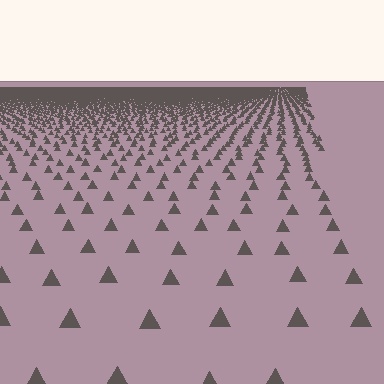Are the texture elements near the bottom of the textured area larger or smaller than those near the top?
Larger. Near the bottom, elements are closer to the viewer and appear at a bigger on-screen size.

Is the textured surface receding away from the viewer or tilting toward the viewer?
The surface is receding away from the viewer. Texture elements get smaller and denser toward the top.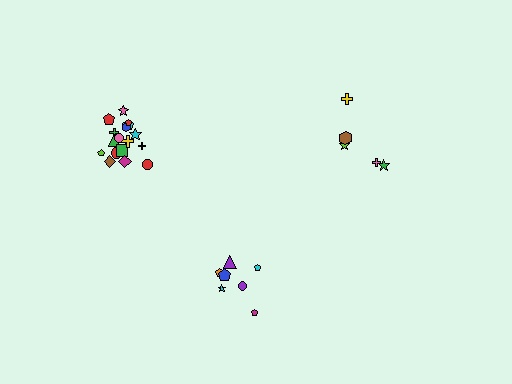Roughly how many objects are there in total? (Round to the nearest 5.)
Roughly 30 objects in total.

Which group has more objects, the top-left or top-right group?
The top-left group.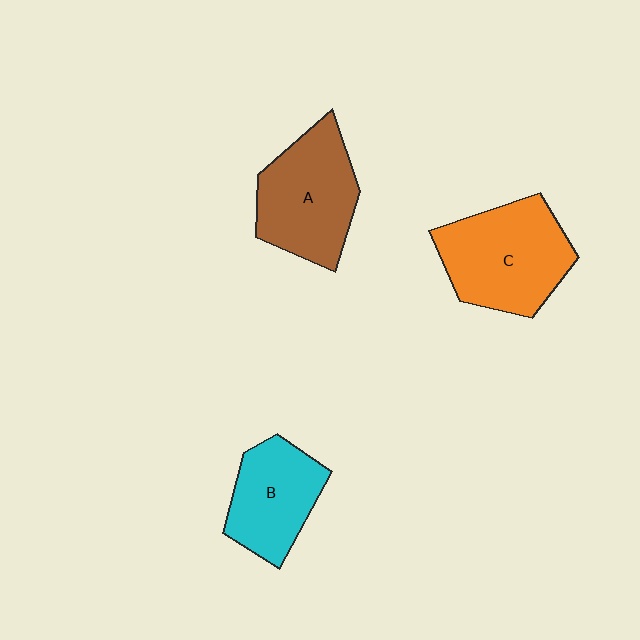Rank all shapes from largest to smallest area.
From largest to smallest: C (orange), A (brown), B (cyan).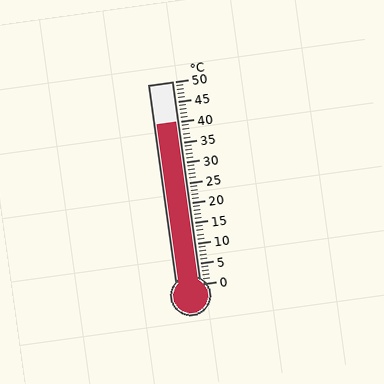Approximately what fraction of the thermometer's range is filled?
The thermometer is filled to approximately 80% of its range.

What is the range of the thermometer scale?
The thermometer scale ranges from 0°C to 50°C.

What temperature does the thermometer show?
The thermometer shows approximately 40°C.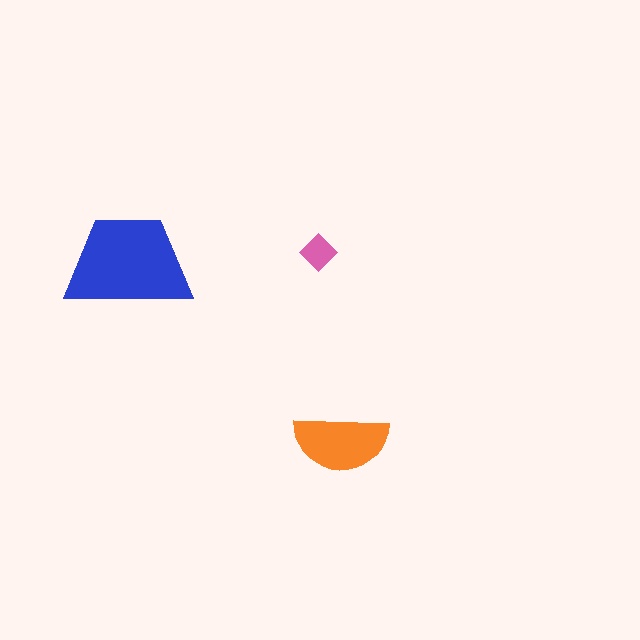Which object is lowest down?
The orange semicircle is bottommost.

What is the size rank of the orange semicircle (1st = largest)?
2nd.